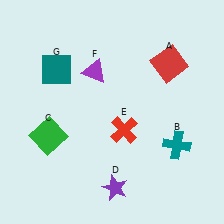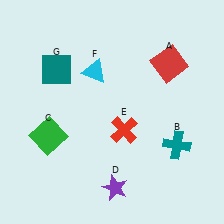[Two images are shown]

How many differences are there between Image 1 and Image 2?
There is 1 difference between the two images.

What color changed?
The triangle (F) changed from purple in Image 1 to cyan in Image 2.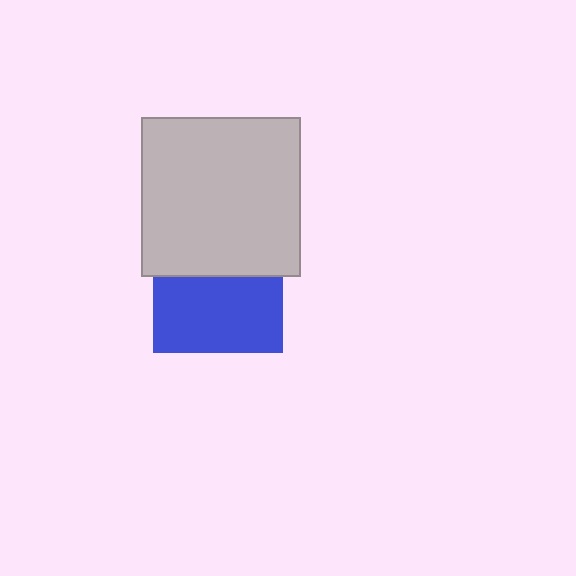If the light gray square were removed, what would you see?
You would see the complete blue square.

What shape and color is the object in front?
The object in front is a light gray square.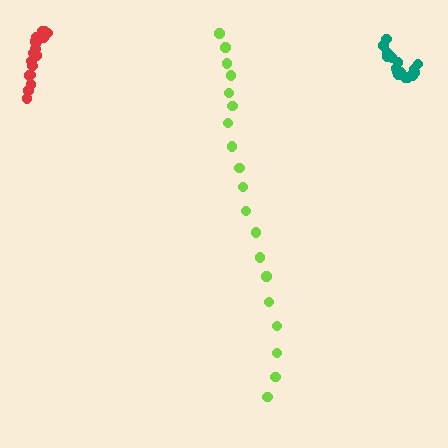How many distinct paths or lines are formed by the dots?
There are 3 distinct paths.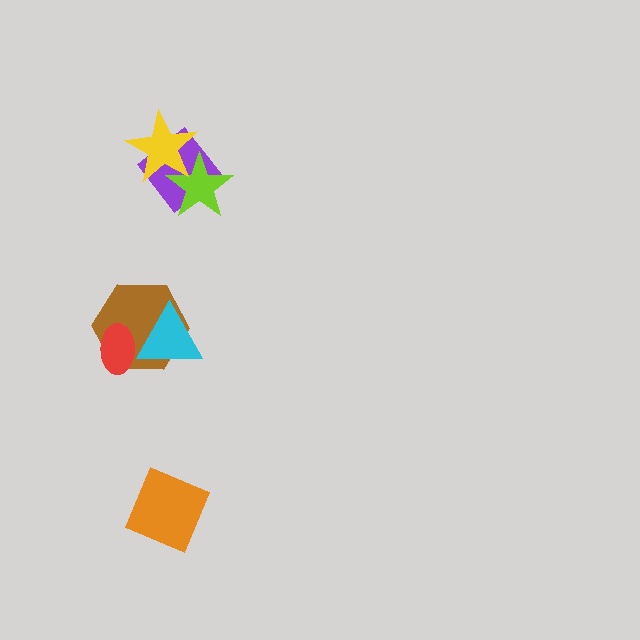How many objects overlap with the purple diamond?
2 objects overlap with the purple diamond.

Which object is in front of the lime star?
The yellow star is in front of the lime star.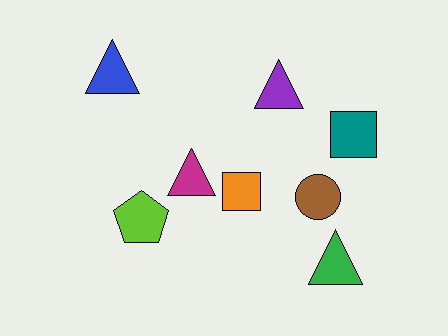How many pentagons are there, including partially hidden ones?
There is 1 pentagon.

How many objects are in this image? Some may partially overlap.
There are 8 objects.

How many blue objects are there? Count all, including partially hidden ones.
There is 1 blue object.